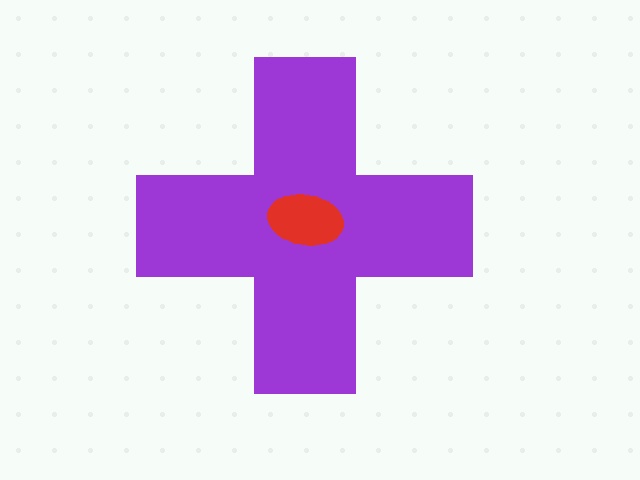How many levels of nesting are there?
2.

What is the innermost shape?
The red ellipse.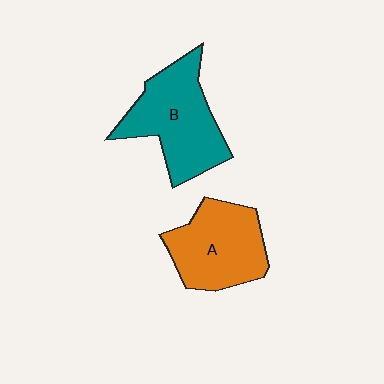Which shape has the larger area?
Shape B (teal).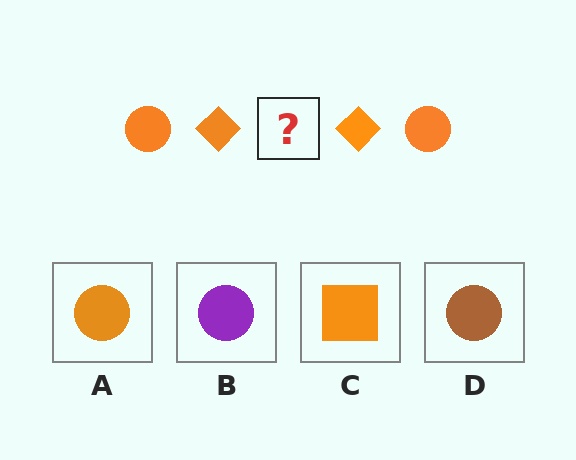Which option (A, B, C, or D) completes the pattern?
A.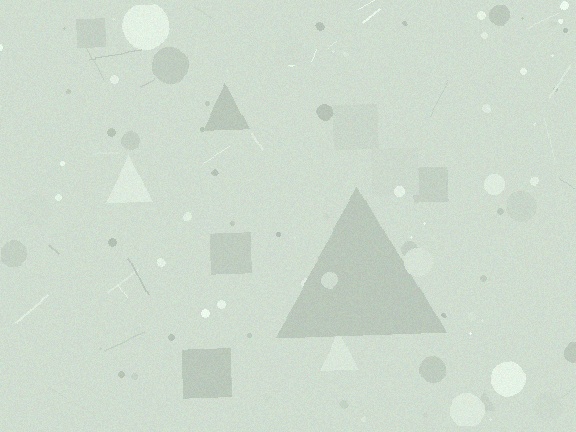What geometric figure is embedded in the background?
A triangle is embedded in the background.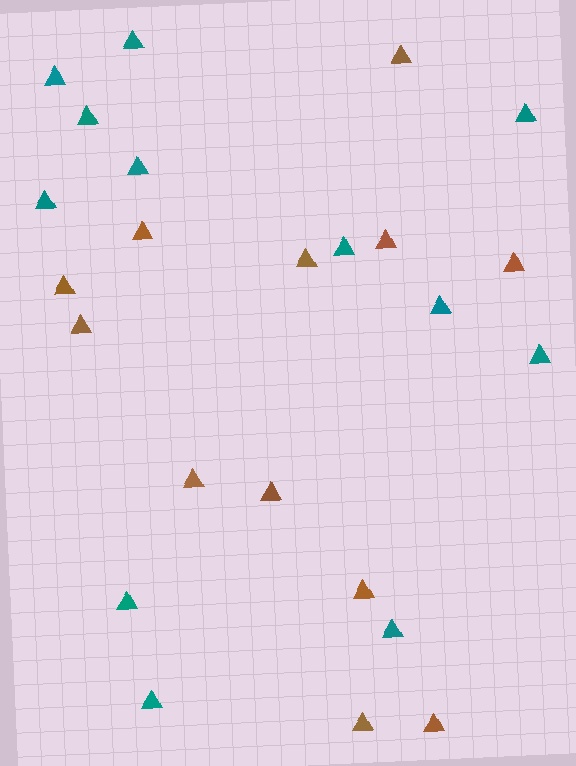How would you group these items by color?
There are 2 groups: one group of brown triangles (12) and one group of teal triangles (12).